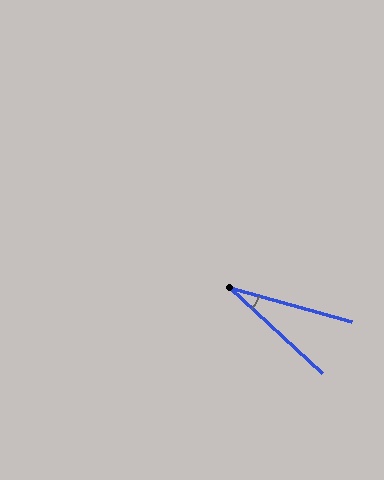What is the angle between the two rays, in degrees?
Approximately 27 degrees.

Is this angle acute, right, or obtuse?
It is acute.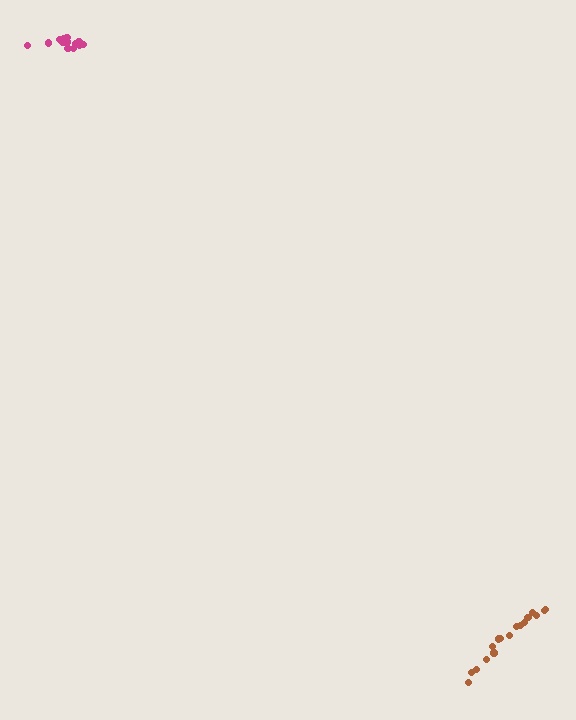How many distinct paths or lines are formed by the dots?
There are 2 distinct paths.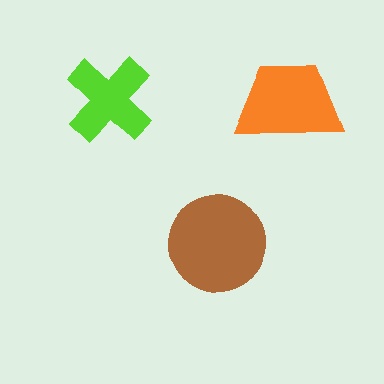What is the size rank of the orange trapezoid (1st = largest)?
2nd.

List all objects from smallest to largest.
The lime cross, the orange trapezoid, the brown circle.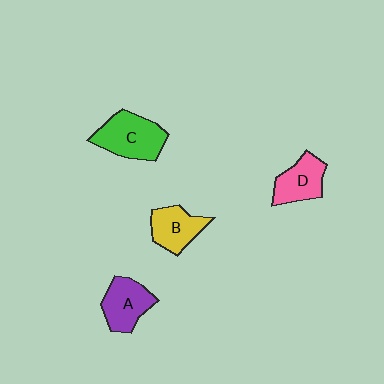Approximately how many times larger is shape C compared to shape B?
Approximately 1.3 times.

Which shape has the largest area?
Shape C (green).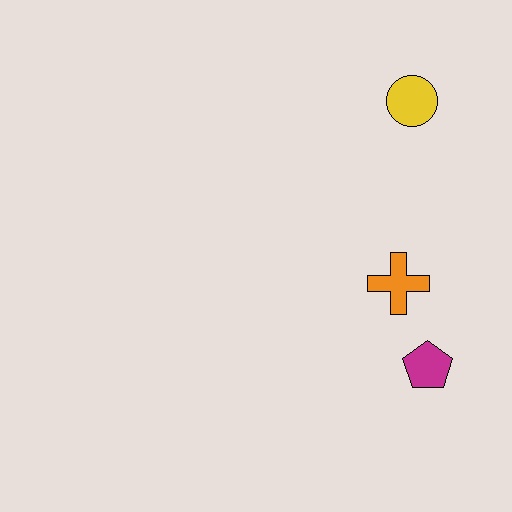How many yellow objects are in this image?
There is 1 yellow object.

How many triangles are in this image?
There are no triangles.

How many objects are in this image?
There are 3 objects.